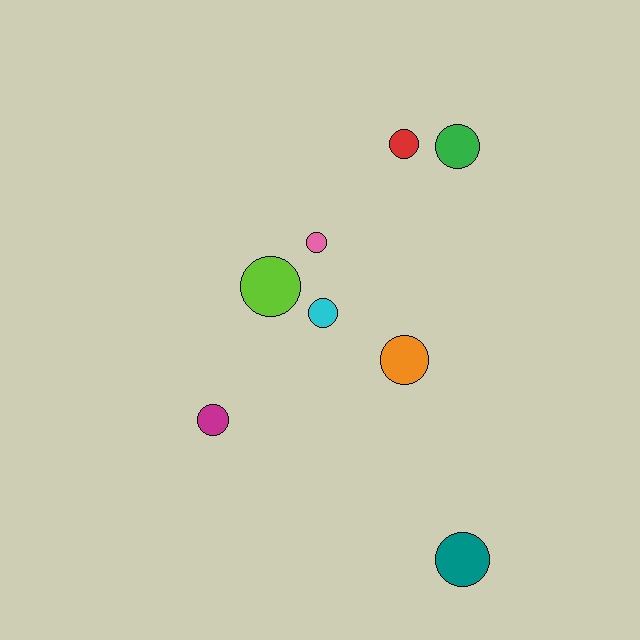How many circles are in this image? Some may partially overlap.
There are 8 circles.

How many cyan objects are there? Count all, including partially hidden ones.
There is 1 cyan object.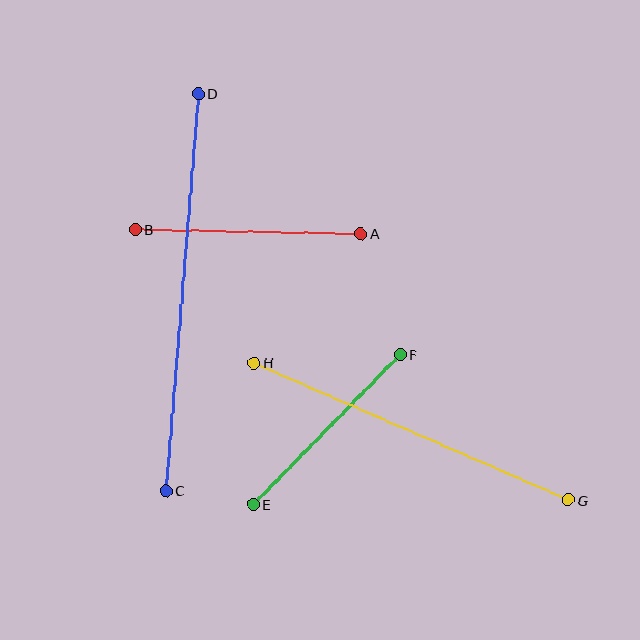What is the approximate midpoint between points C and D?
The midpoint is at approximately (182, 292) pixels.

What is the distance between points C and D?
The distance is approximately 398 pixels.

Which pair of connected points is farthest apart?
Points C and D are farthest apart.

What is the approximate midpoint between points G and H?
The midpoint is at approximately (411, 431) pixels.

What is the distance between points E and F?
The distance is approximately 209 pixels.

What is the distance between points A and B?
The distance is approximately 226 pixels.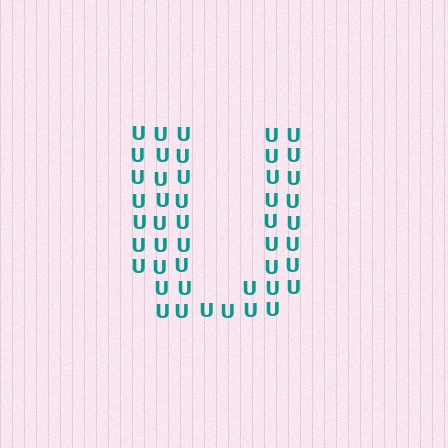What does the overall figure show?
The overall figure shows the letter U.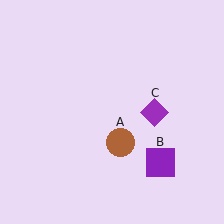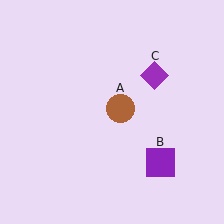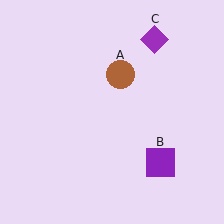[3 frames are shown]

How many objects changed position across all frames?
2 objects changed position: brown circle (object A), purple diamond (object C).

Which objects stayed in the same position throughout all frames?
Purple square (object B) remained stationary.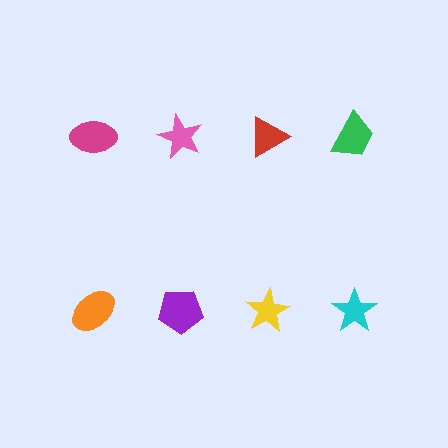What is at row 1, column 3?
A red triangle.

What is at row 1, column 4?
A green trapezoid.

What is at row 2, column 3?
A yellow star.